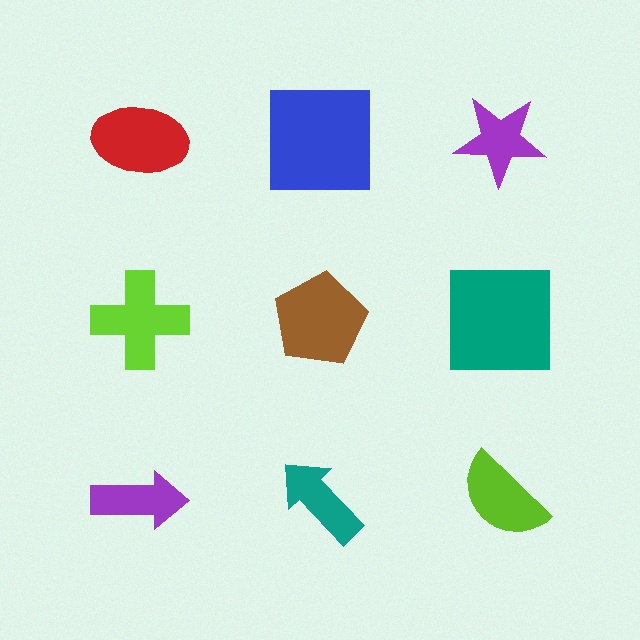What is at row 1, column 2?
A blue square.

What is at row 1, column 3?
A purple star.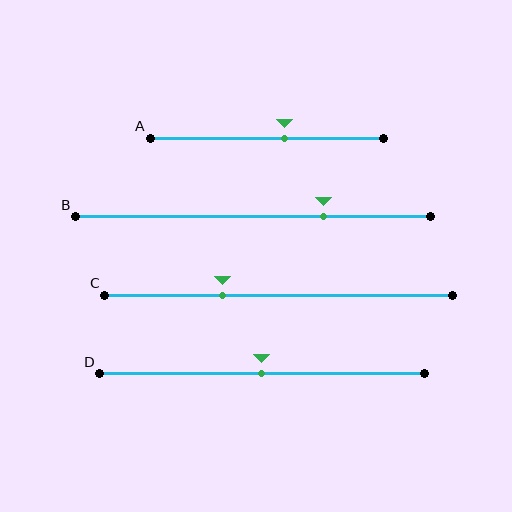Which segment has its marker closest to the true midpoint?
Segment D has its marker closest to the true midpoint.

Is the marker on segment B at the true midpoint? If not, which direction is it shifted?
No, the marker on segment B is shifted to the right by about 20% of the segment length.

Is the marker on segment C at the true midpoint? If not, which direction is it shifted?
No, the marker on segment C is shifted to the left by about 16% of the segment length.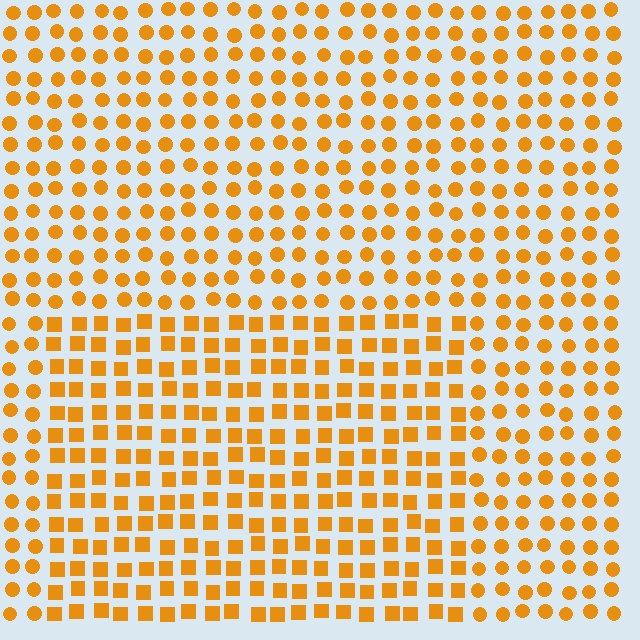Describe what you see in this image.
The image is filled with small orange elements arranged in a uniform grid. A rectangle-shaped region contains squares, while the surrounding area contains circles. The boundary is defined purely by the change in element shape.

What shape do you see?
I see a rectangle.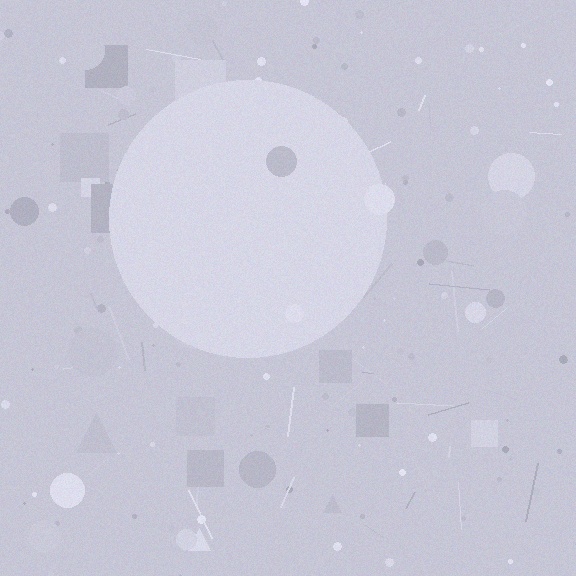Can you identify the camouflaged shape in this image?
The camouflaged shape is a circle.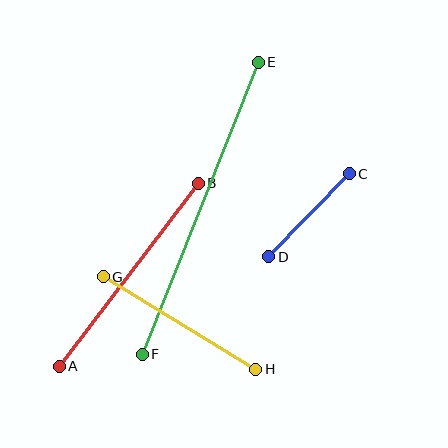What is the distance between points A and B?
The distance is approximately 230 pixels.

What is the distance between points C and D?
The distance is approximately 115 pixels.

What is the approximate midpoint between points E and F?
The midpoint is at approximately (200, 208) pixels.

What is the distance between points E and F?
The distance is approximately 314 pixels.